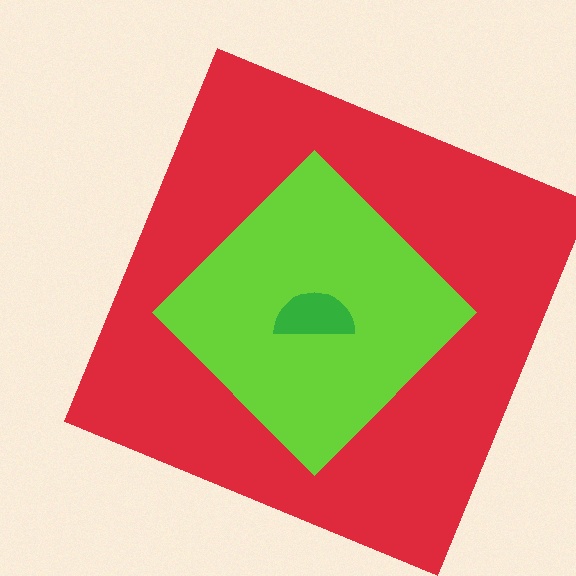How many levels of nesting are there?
3.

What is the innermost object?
The green semicircle.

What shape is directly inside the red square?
The lime diamond.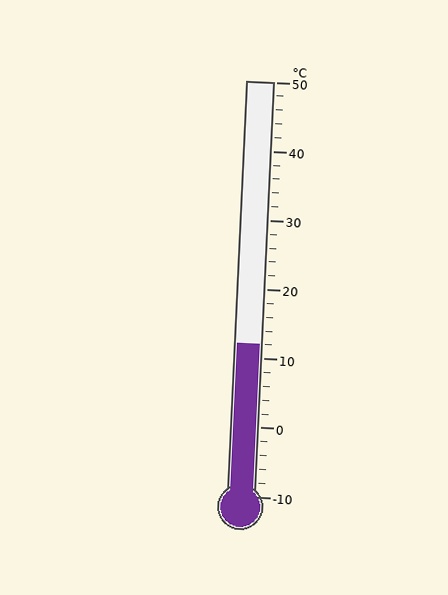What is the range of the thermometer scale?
The thermometer scale ranges from -10°C to 50°C.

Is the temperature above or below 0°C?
The temperature is above 0°C.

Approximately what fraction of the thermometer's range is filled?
The thermometer is filled to approximately 35% of its range.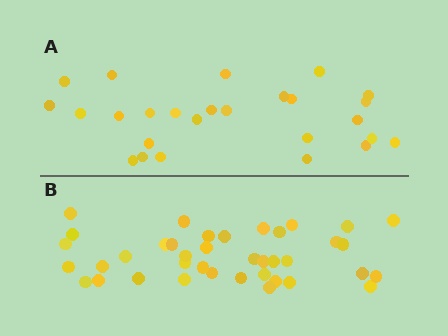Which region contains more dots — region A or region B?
Region B (the bottom region) has more dots.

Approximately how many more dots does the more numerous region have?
Region B has approximately 15 more dots than region A.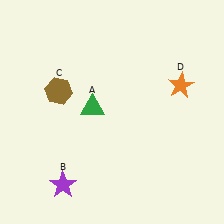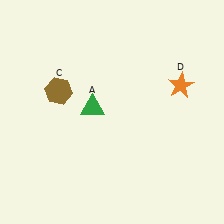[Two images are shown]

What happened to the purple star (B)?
The purple star (B) was removed in Image 2. It was in the bottom-left area of Image 1.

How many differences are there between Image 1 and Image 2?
There is 1 difference between the two images.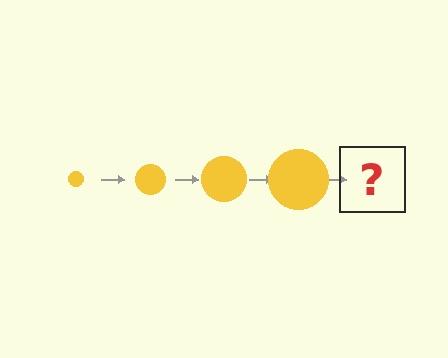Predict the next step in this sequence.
The next step is a yellow circle, larger than the previous one.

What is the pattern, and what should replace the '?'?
The pattern is that the circle gets progressively larger each step. The '?' should be a yellow circle, larger than the previous one.